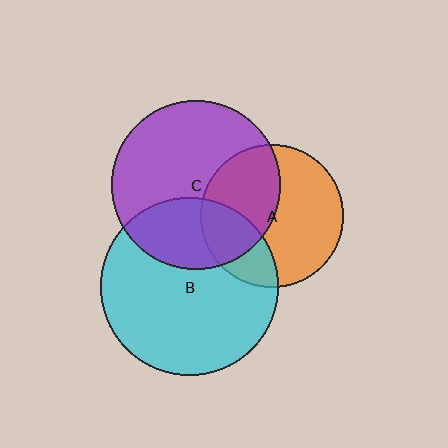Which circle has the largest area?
Circle B (cyan).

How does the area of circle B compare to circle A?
Approximately 1.6 times.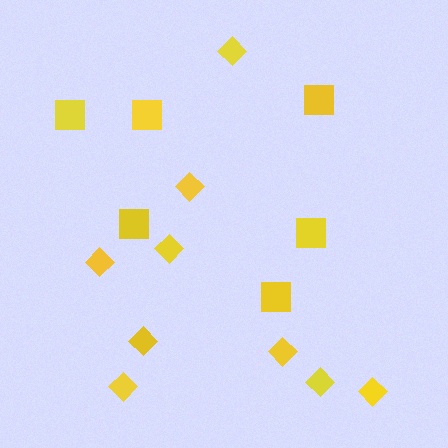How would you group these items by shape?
There are 2 groups: one group of diamonds (9) and one group of squares (6).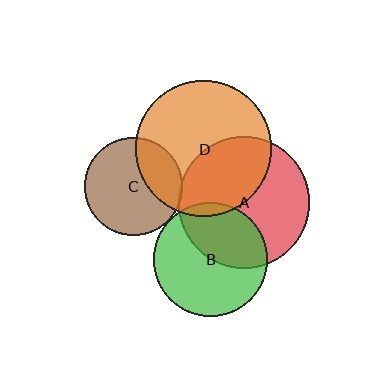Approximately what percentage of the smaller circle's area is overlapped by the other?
Approximately 40%.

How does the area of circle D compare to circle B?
Approximately 1.4 times.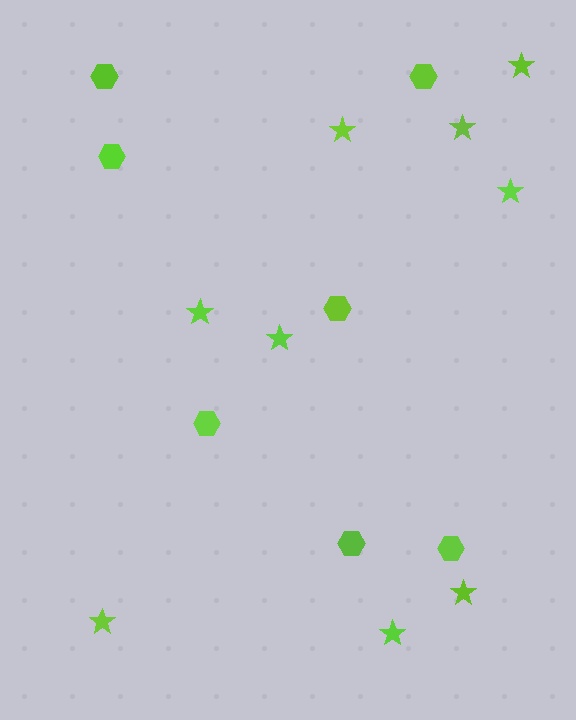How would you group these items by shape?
There are 2 groups: one group of hexagons (7) and one group of stars (9).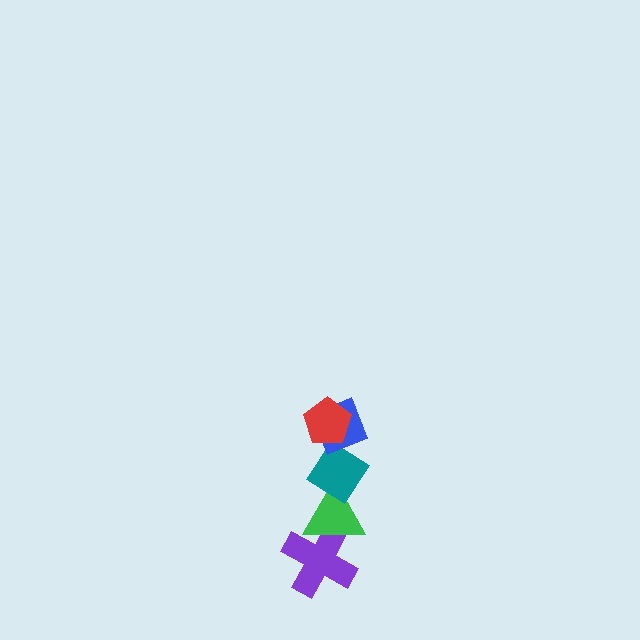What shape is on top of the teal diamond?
The blue diamond is on top of the teal diamond.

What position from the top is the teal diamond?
The teal diamond is 3rd from the top.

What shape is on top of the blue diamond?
The red pentagon is on top of the blue diamond.